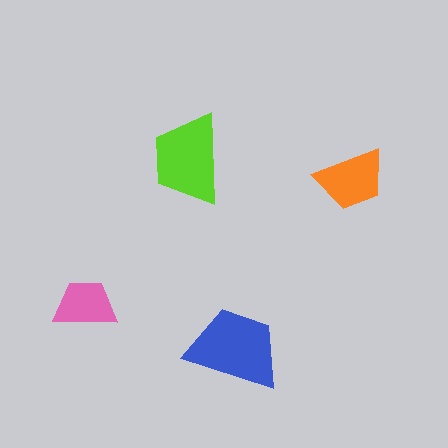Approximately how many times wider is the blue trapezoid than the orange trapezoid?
About 1.5 times wider.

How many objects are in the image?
There are 4 objects in the image.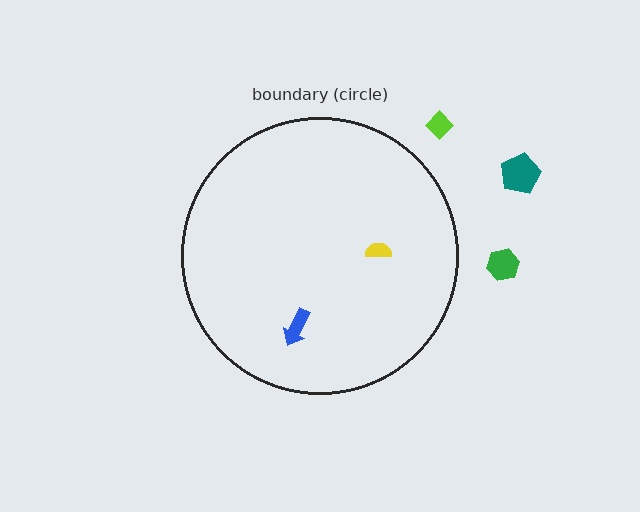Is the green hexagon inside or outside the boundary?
Outside.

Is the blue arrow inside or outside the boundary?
Inside.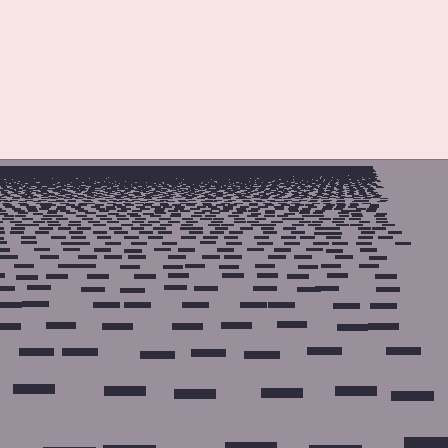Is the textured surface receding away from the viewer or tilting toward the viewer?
The surface is receding away from the viewer. Texture elements get smaller and denser toward the top.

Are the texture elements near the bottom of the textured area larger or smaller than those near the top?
Larger. Near the bottom, elements are closer to the viewer and appear at a bigger on-screen size.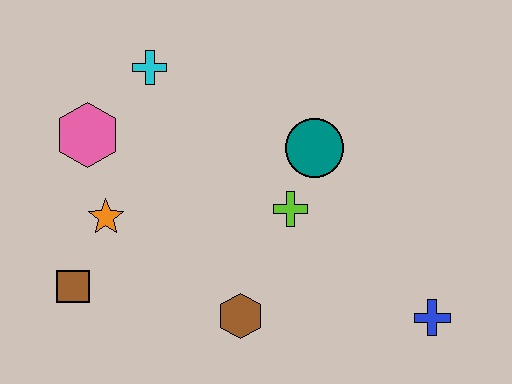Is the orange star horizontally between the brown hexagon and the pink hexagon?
Yes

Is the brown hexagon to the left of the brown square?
No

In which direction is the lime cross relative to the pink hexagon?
The lime cross is to the right of the pink hexagon.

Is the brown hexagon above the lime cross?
No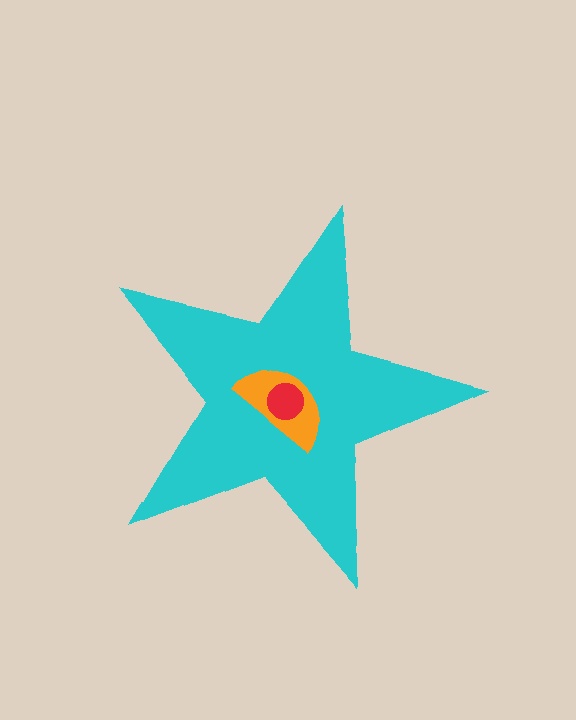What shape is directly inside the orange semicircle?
The red circle.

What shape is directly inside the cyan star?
The orange semicircle.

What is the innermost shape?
The red circle.